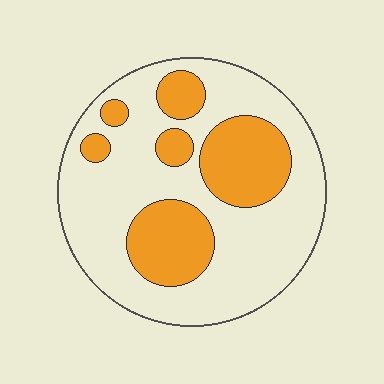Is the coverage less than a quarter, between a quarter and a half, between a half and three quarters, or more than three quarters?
Between a quarter and a half.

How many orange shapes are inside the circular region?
6.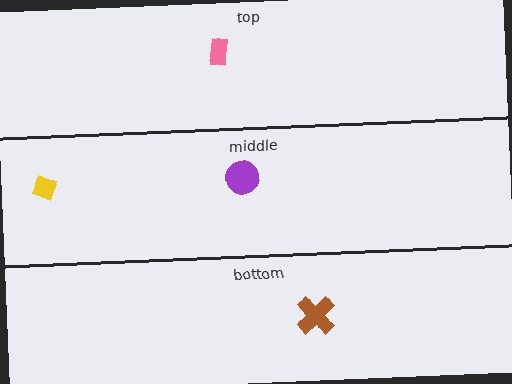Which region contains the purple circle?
The middle region.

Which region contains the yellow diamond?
The middle region.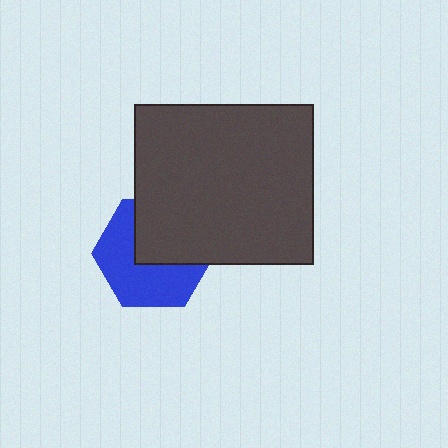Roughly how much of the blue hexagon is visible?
About half of it is visible (roughly 55%).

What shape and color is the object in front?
The object in front is a dark gray rectangle.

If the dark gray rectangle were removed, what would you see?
You would see the complete blue hexagon.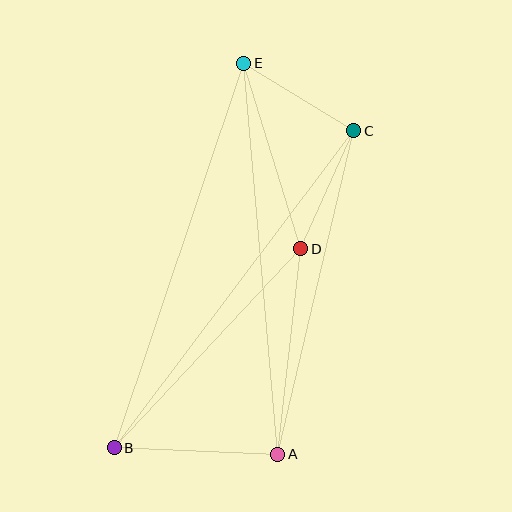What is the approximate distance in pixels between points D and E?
The distance between D and E is approximately 194 pixels.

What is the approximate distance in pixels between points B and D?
The distance between B and D is approximately 272 pixels.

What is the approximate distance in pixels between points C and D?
The distance between C and D is approximately 129 pixels.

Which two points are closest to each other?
Points C and E are closest to each other.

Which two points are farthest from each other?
Points B and E are farthest from each other.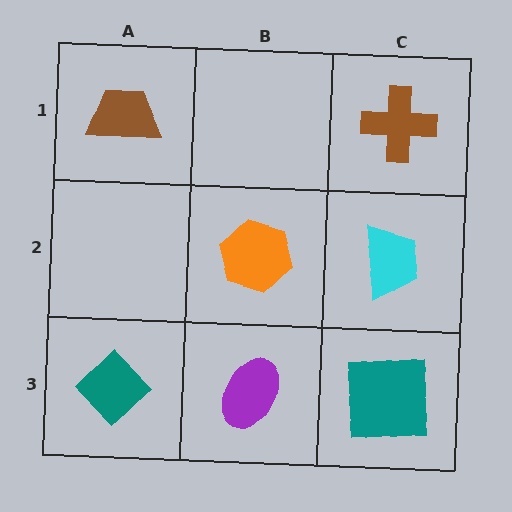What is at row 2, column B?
An orange hexagon.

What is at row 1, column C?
A brown cross.